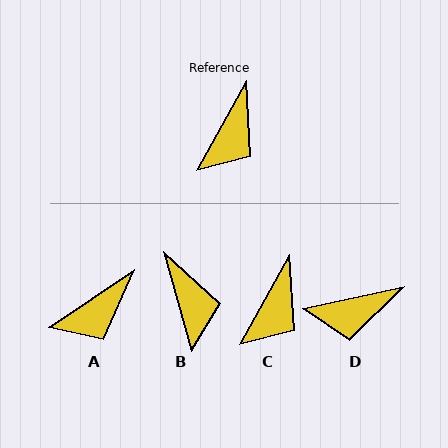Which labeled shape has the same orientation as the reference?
C.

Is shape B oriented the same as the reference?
No, it is off by about 44 degrees.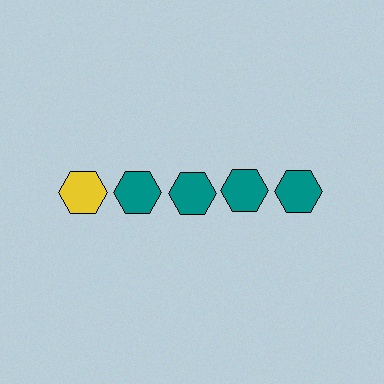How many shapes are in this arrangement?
There are 5 shapes arranged in a grid pattern.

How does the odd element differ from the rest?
It has a different color: yellow instead of teal.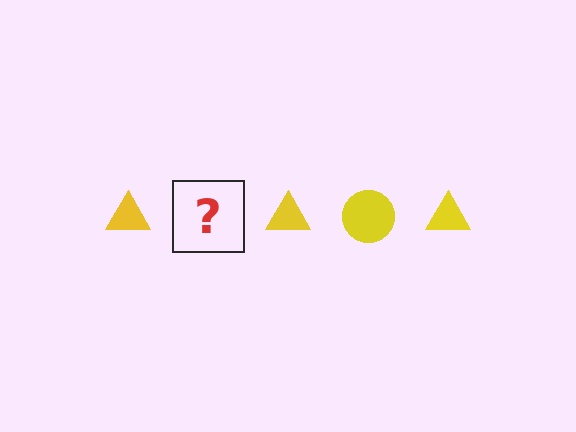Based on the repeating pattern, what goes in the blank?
The blank should be a yellow circle.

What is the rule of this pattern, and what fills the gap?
The rule is that the pattern cycles through triangle, circle shapes in yellow. The gap should be filled with a yellow circle.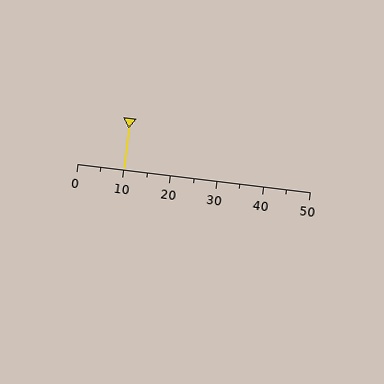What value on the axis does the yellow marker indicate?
The marker indicates approximately 10.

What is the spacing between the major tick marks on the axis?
The major ticks are spaced 10 apart.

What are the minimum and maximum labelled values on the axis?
The axis runs from 0 to 50.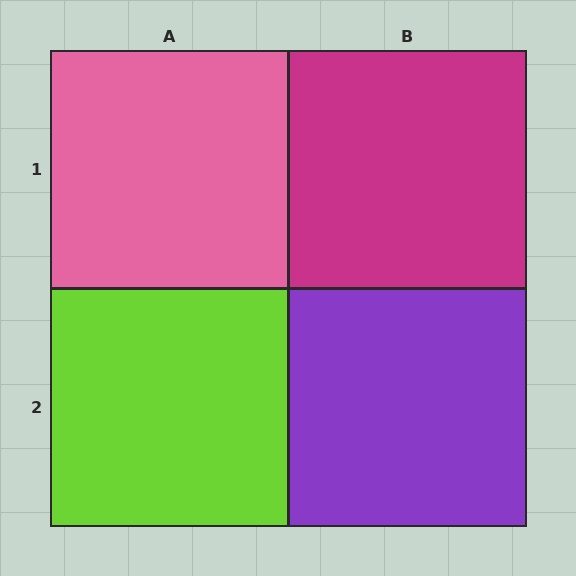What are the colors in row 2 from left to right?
Lime, purple.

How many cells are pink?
1 cell is pink.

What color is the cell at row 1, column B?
Magenta.